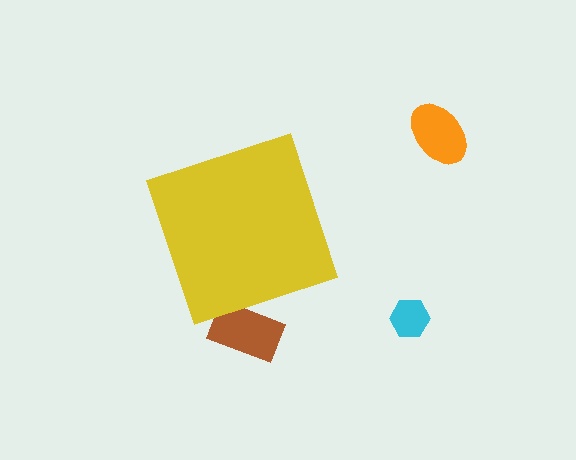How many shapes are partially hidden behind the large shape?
1 shape is partially hidden.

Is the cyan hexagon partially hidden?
No, the cyan hexagon is fully visible.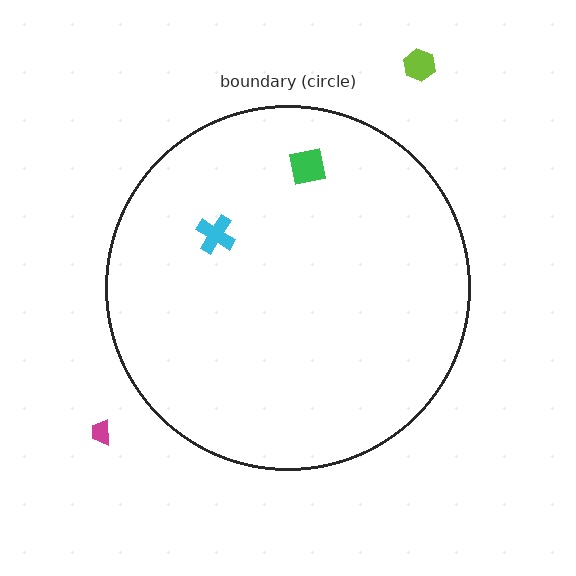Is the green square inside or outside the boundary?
Inside.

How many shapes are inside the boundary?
2 inside, 2 outside.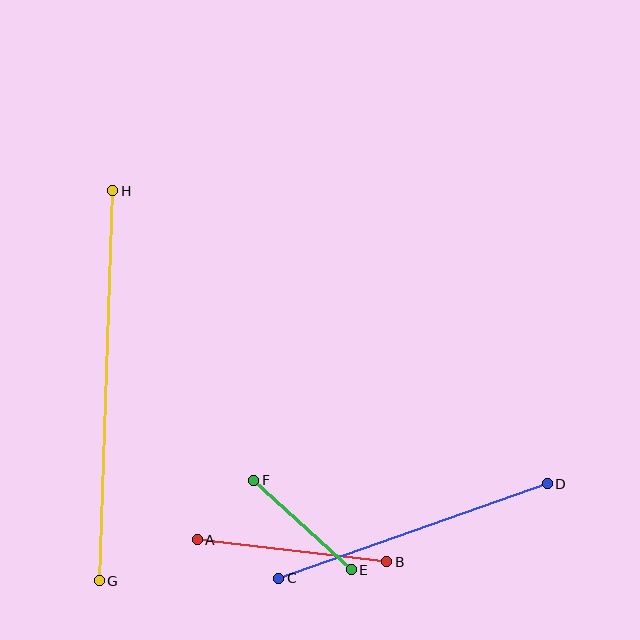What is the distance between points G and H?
The distance is approximately 390 pixels.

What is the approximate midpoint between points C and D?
The midpoint is at approximately (413, 531) pixels.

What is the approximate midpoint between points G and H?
The midpoint is at approximately (106, 386) pixels.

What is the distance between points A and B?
The distance is approximately 191 pixels.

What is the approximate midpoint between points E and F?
The midpoint is at approximately (302, 525) pixels.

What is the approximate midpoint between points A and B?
The midpoint is at approximately (292, 551) pixels.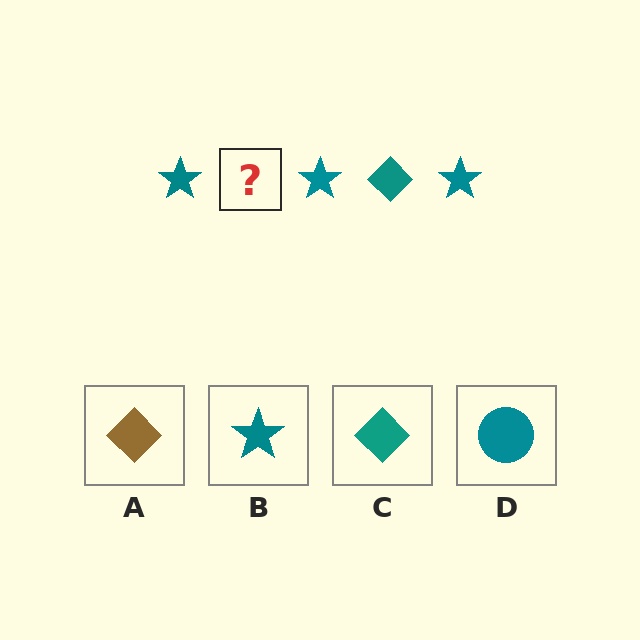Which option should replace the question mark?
Option C.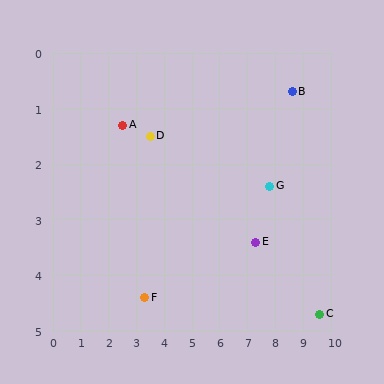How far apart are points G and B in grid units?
Points G and B are about 1.9 grid units apart.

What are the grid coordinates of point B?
Point B is at approximately (8.6, 0.7).